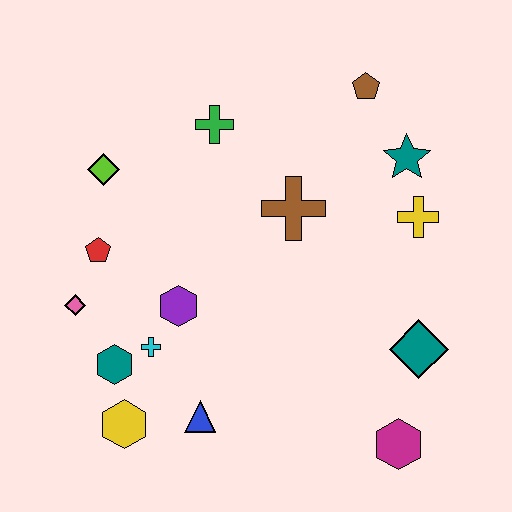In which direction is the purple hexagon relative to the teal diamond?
The purple hexagon is to the left of the teal diamond.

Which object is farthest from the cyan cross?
The brown pentagon is farthest from the cyan cross.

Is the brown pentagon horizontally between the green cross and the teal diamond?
Yes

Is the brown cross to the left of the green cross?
No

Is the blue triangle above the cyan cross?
No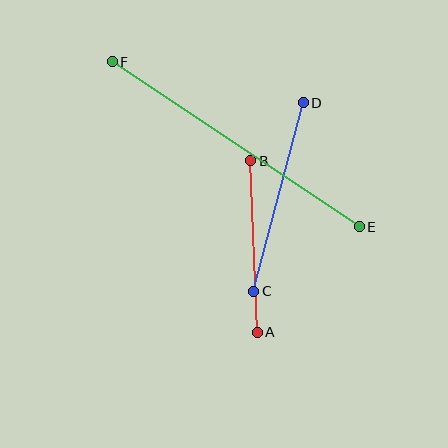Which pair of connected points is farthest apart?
Points E and F are farthest apart.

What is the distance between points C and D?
The distance is approximately 195 pixels.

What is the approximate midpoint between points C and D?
The midpoint is at approximately (278, 197) pixels.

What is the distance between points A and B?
The distance is approximately 172 pixels.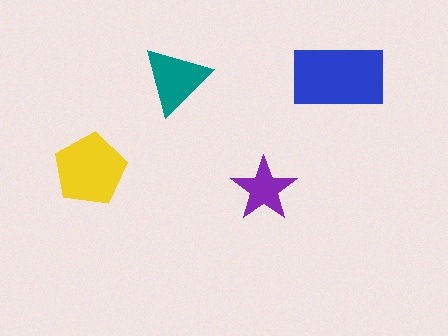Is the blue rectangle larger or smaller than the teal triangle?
Larger.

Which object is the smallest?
The purple star.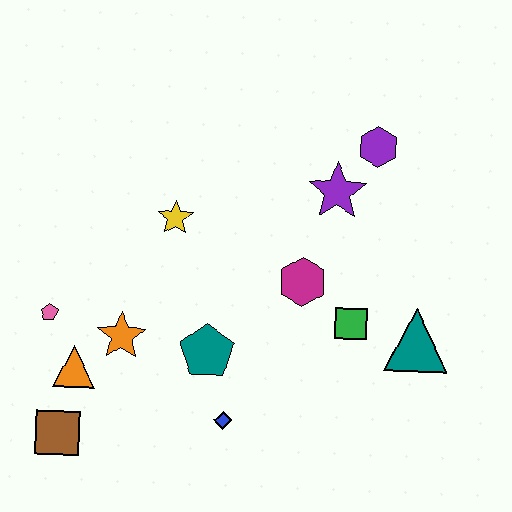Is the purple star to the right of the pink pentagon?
Yes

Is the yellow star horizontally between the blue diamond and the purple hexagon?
No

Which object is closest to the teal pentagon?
The blue diamond is closest to the teal pentagon.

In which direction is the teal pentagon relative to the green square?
The teal pentagon is to the left of the green square.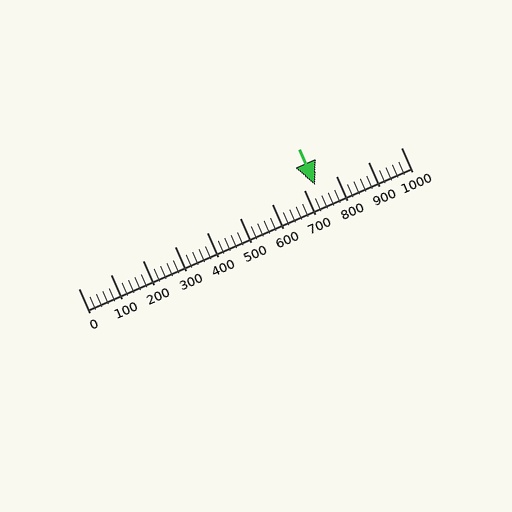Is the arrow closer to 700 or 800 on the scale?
The arrow is closer to 700.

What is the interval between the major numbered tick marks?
The major tick marks are spaced 100 units apart.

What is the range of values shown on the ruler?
The ruler shows values from 0 to 1000.